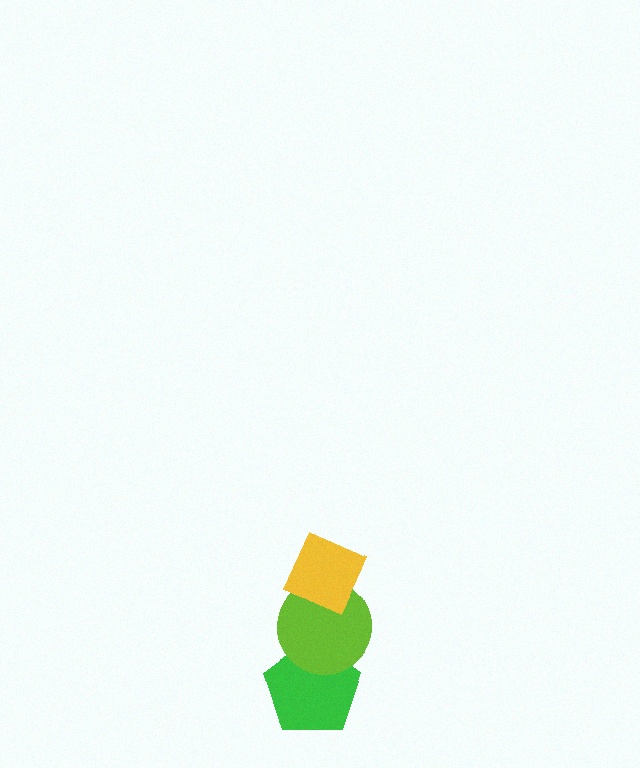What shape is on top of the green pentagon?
The lime circle is on top of the green pentagon.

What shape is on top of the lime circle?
The yellow diamond is on top of the lime circle.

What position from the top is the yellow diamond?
The yellow diamond is 1st from the top.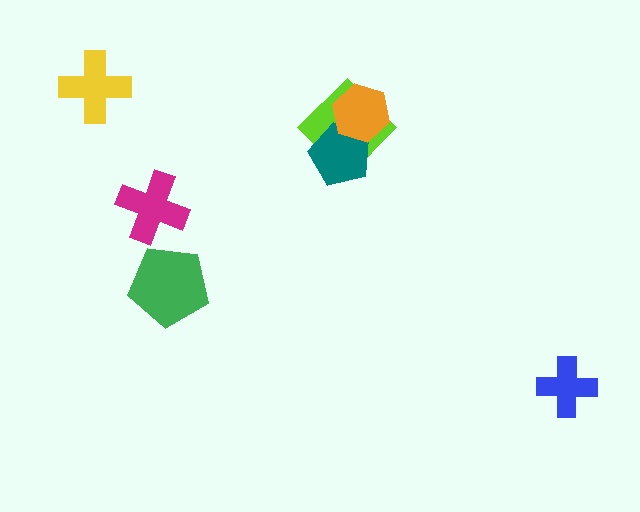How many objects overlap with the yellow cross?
0 objects overlap with the yellow cross.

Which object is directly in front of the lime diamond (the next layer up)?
The teal pentagon is directly in front of the lime diamond.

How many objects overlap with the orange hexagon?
2 objects overlap with the orange hexagon.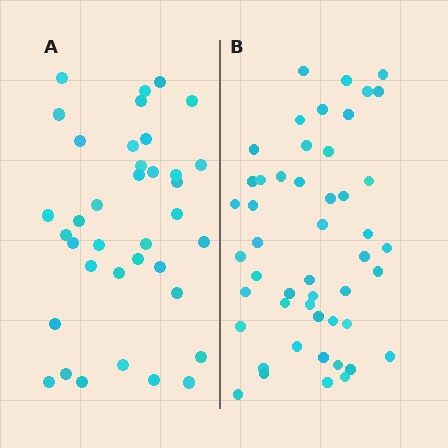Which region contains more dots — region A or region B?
Region B (the right region) has more dots.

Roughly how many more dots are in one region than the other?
Region B has roughly 12 or so more dots than region A.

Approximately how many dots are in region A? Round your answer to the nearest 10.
About 40 dots. (The exact count is 37, which rounds to 40.)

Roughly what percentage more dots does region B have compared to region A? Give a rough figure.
About 30% more.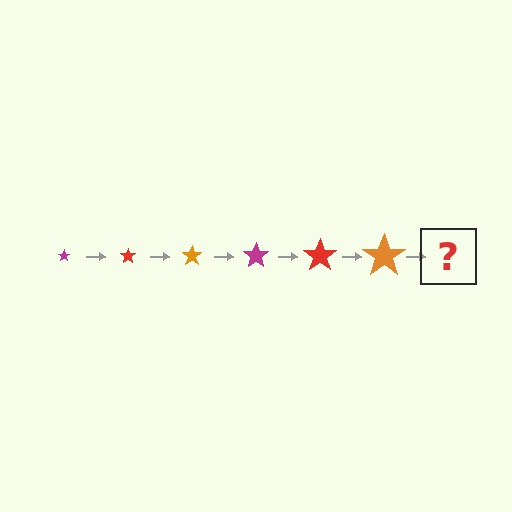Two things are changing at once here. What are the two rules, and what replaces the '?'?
The two rules are that the star grows larger each step and the color cycles through magenta, red, and orange. The '?' should be a magenta star, larger than the previous one.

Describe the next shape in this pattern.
It should be a magenta star, larger than the previous one.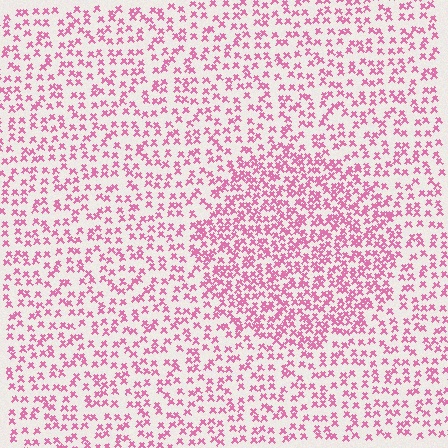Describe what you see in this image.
The image contains small pink elements arranged at two different densities. A circle-shaped region is visible where the elements are more densely packed than the surrounding area.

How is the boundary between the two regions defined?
The boundary is defined by a change in element density (approximately 1.8x ratio). All elements are the same color, size, and shape.